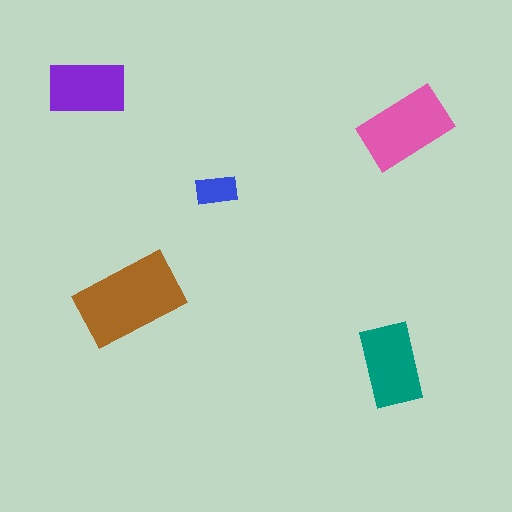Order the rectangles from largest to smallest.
the brown one, the pink one, the teal one, the purple one, the blue one.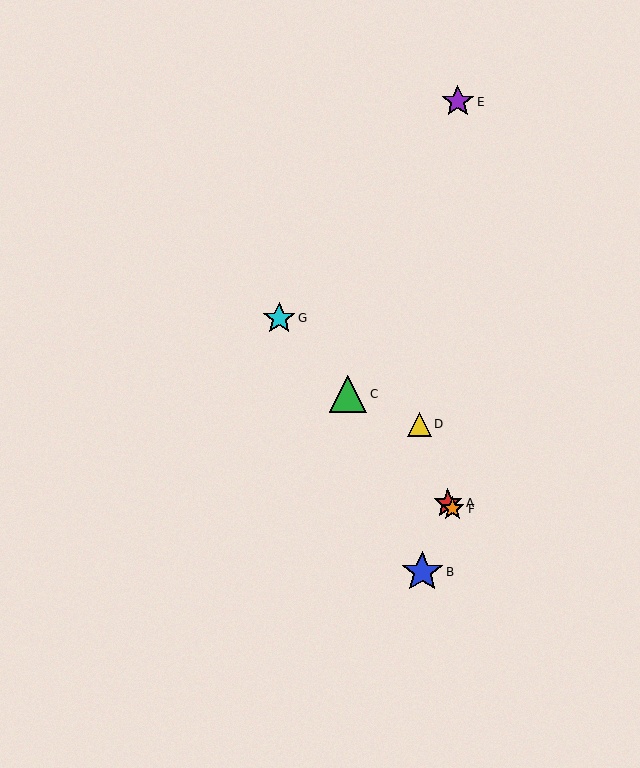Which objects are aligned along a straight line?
Objects A, C, F, G are aligned along a straight line.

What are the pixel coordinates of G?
Object G is at (279, 318).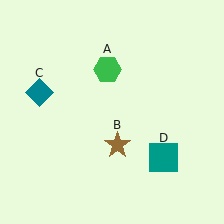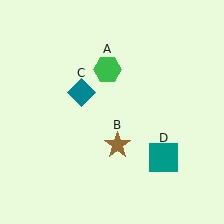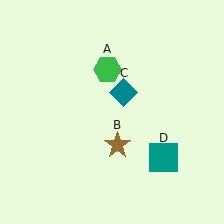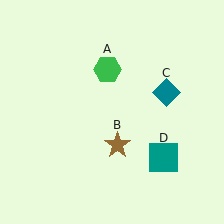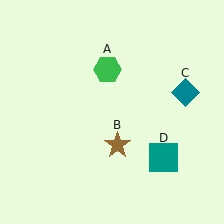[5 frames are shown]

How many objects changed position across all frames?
1 object changed position: teal diamond (object C).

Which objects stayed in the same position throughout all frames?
Green hexagon (object A) and brown star (object B) and teal square (object D) remained stationary.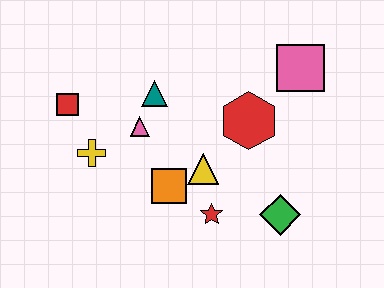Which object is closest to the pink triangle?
The teal triangle is closest to the pink triangle.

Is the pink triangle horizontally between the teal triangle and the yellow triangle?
No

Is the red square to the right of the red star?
No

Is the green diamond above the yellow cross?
No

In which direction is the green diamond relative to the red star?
The green diamond is to the right of the red star.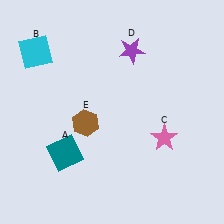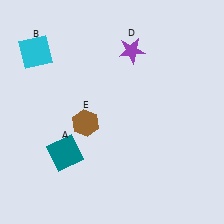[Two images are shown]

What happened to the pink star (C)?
The pink star (C) was removed in Image 2. It was in the bottom-right area of Image 1.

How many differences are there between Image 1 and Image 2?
There is 1 difference between the two images.